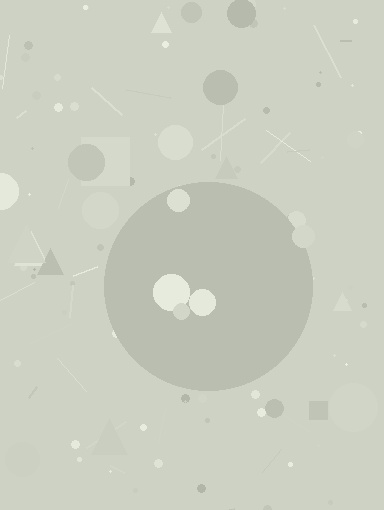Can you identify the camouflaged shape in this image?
The camouflaged shape is a circle.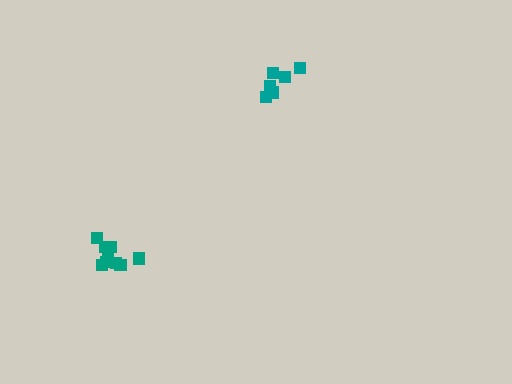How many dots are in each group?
Group 1: 9 dots, Group 2: 6 dots (15 total).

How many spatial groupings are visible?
There are 2 spatial groupings.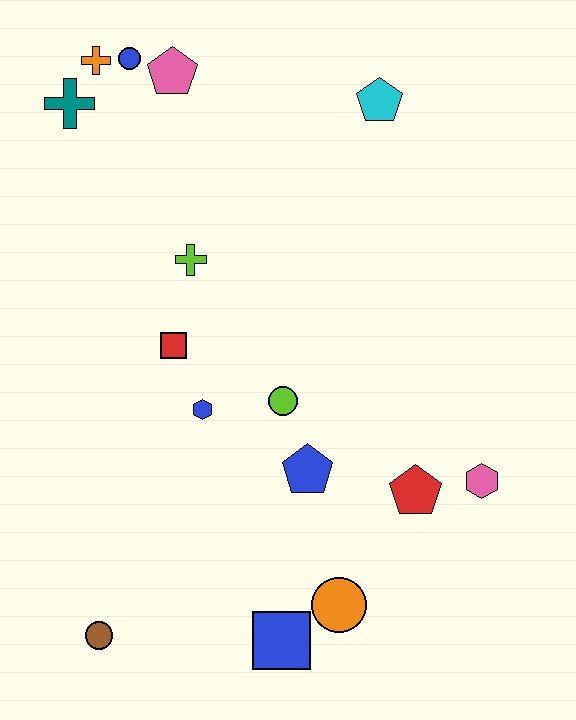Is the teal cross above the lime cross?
Yes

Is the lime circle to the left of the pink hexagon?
Yes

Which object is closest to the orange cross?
The blue circle is closest to the orange cross.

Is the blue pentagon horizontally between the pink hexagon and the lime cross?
Yes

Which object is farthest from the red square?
The pink hexagon is farthest from the red square.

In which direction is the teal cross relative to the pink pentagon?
The teal cross is to the left of the pink pentagon.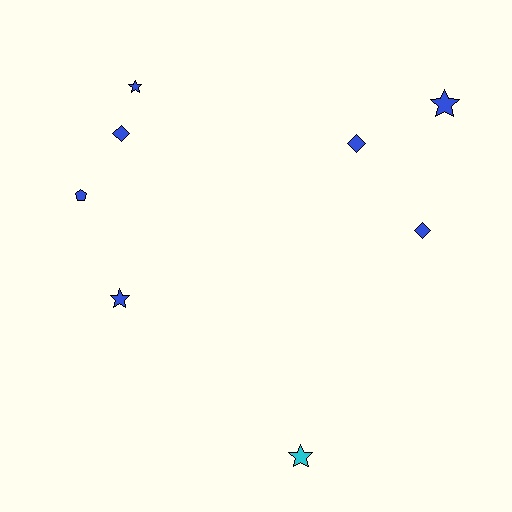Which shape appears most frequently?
Star, with 4 objects.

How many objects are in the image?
There are 8 objects.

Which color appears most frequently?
Blue, with 7 objects.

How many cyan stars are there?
There is 1 cyan star.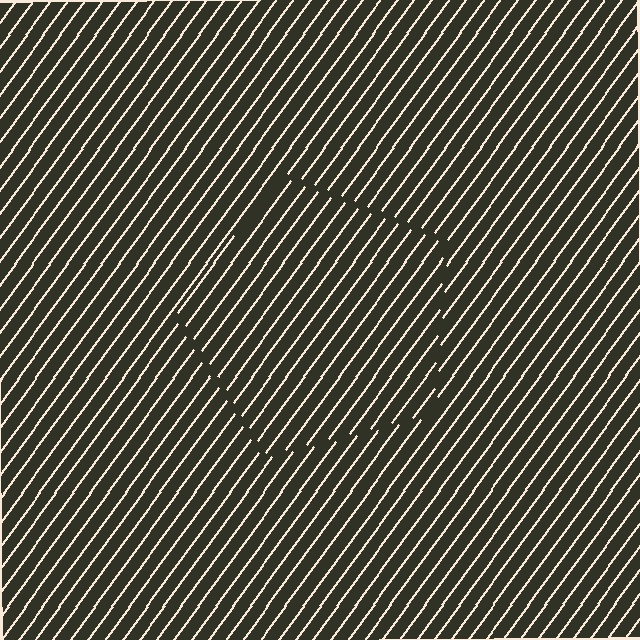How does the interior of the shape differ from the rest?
The interior of the shape contains the same grating, shifted by half a period — the contour is defined by the phase discontinuity where line-ends from the inner and outer gratings abut.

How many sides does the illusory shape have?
5 sides — the line-ends trace a pentagon.